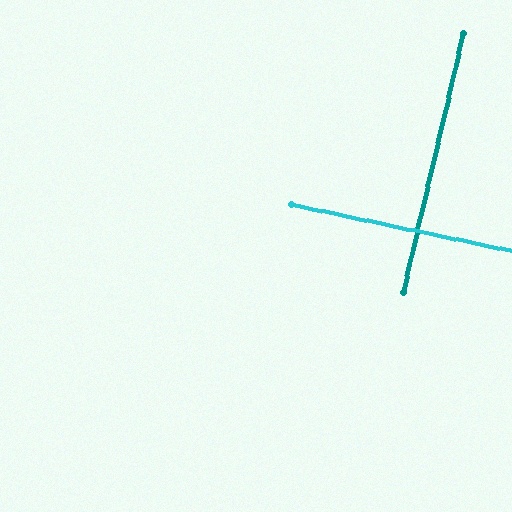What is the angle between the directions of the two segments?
Approximately 89 degrees.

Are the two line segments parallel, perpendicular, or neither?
Perpendicular — they meet at approximately 89°.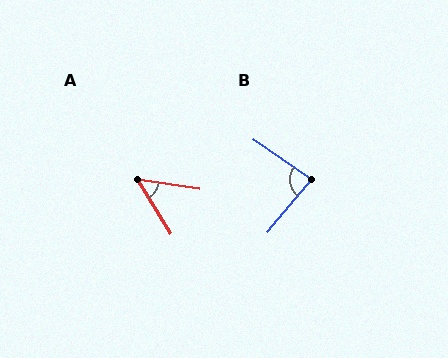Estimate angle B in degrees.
Approximately 85 degrees.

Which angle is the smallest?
A, at approximately 50 degrees.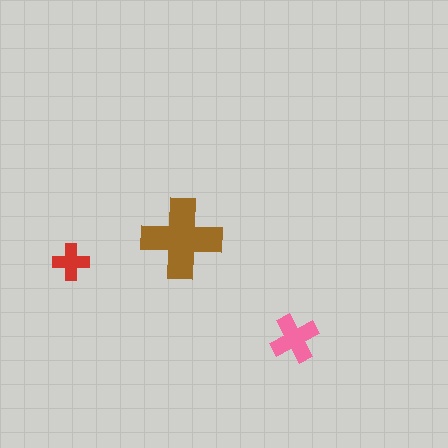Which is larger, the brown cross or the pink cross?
The brown one.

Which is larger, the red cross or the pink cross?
The pink one.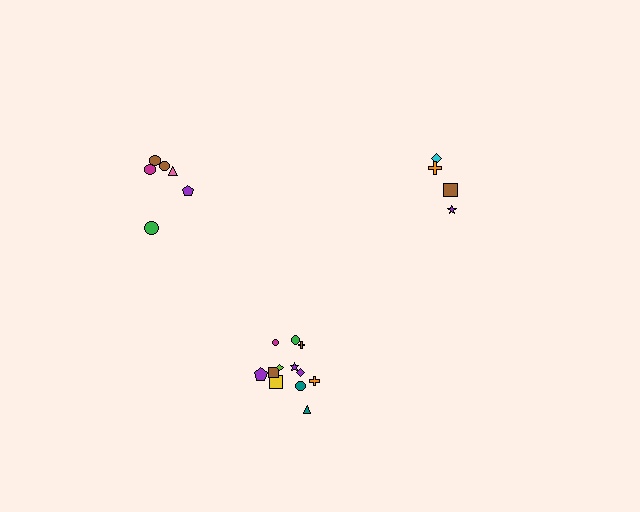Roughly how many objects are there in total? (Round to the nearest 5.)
Roughly 20 objects in total.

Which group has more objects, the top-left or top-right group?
The top-left group.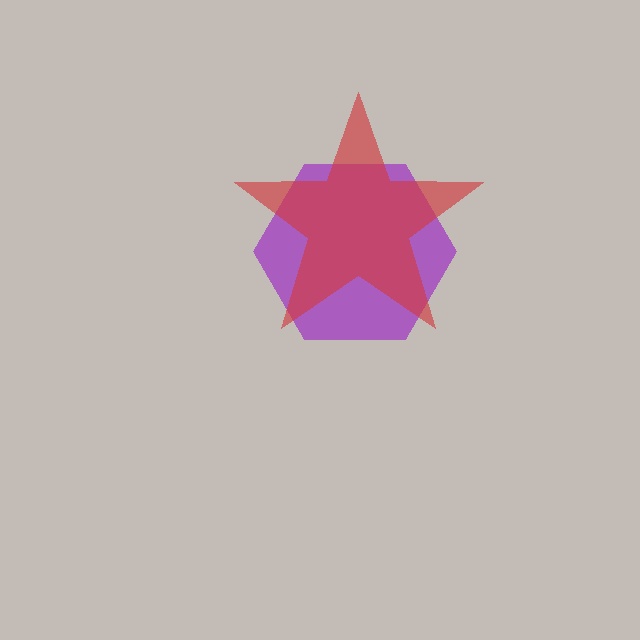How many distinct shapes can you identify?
There are 2 distinct shapes: a purple hexagon, a red star.